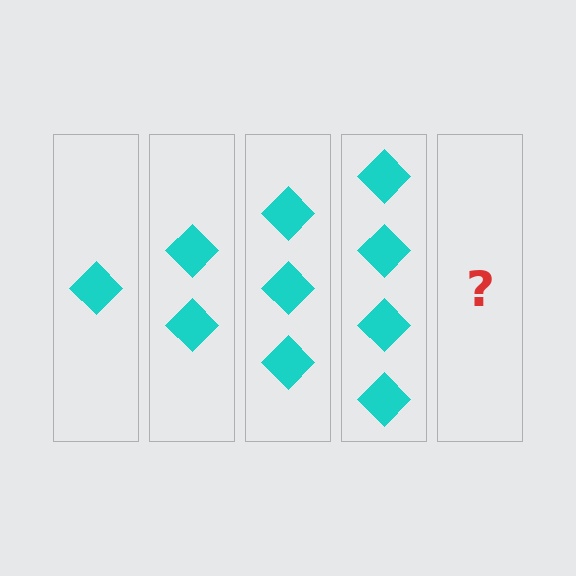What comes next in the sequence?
The next element should be 5 diamonds.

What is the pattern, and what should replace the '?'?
The pattern is that each step adds one more diamond. The '?' should be 5 diamonds.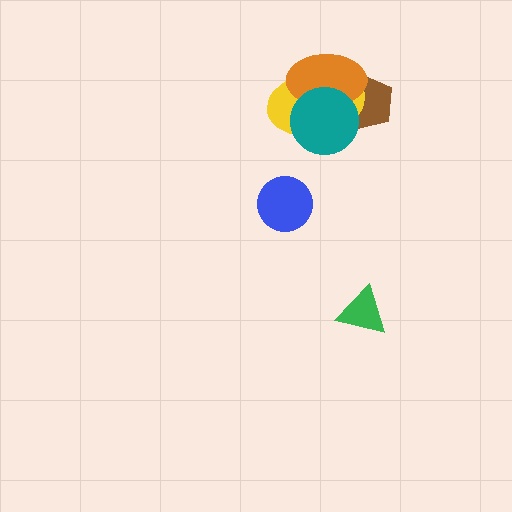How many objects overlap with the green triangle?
0 objects overlap with the green triangle.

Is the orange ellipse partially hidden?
Yes, it is partially covered by another shape.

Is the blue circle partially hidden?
No, no other shape covers it.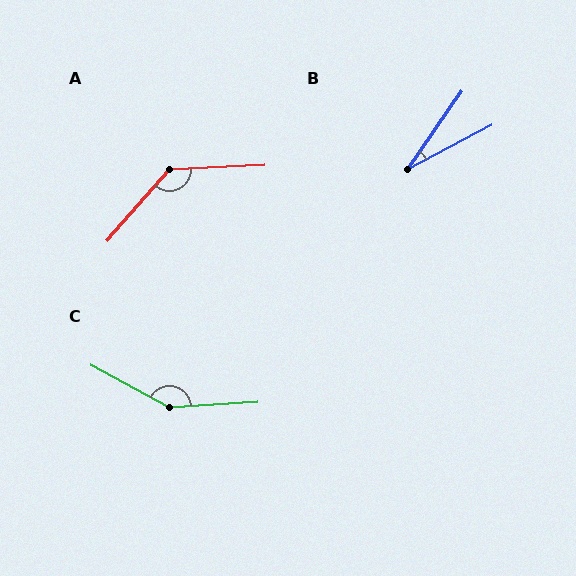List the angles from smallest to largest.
B (28°), A (133°), C (148°).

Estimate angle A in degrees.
Approximately 133 degrees.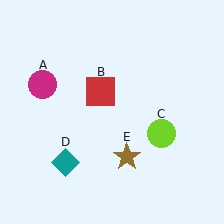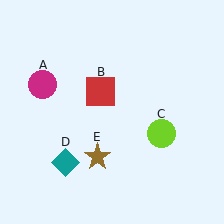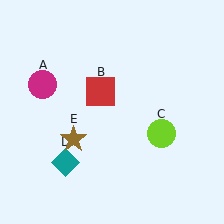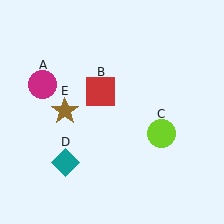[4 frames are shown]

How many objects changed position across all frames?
1 object changed position: brown star (object E).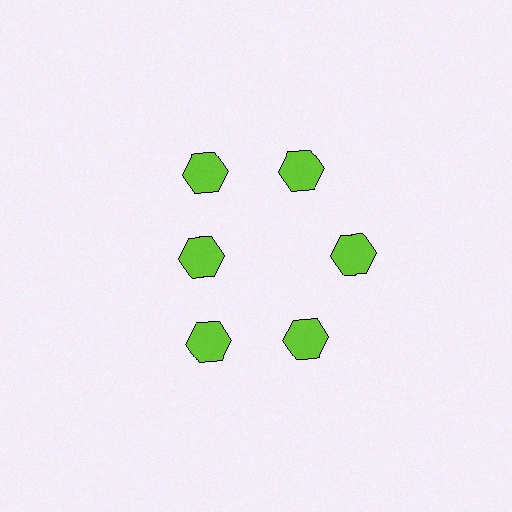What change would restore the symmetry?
The symmetry would be restored by moving it outward, back onto the ring so that all 6 hexagons sit at equal angles and equal distance from the center.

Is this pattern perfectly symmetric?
No. The 6 lime hexagons are arranged in a ring, but one element near the 9 o'clock position is pulled inward toward the center, breaking the 6-fold rotational symmetry.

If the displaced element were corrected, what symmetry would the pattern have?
It would have 6-fold rotational symmetry — the pattern would map onto itself every 60 degrees.